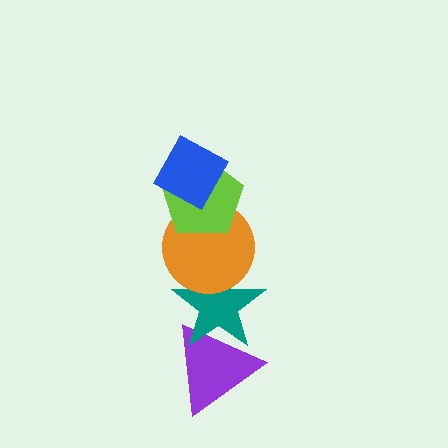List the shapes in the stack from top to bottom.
From top to bottom: the blue diamond, the lime pentagon, the orange circle, the teal star, the purple triangle.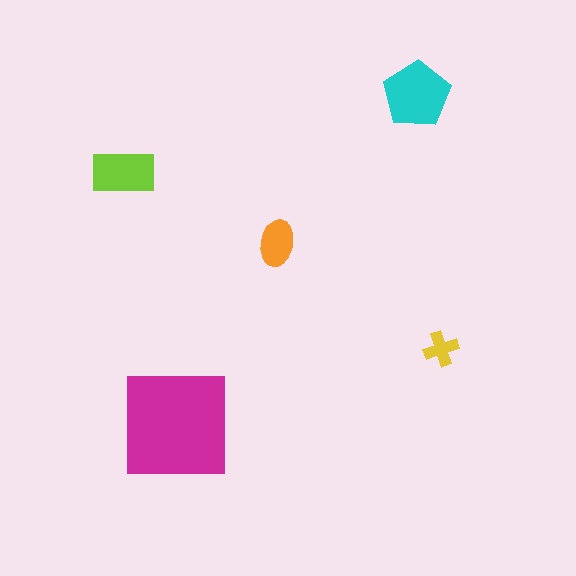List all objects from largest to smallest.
The magenta square, the cyan pentagon, the lime rectangle, the orange ellipse, the yellow cross.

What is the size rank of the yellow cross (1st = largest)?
5th.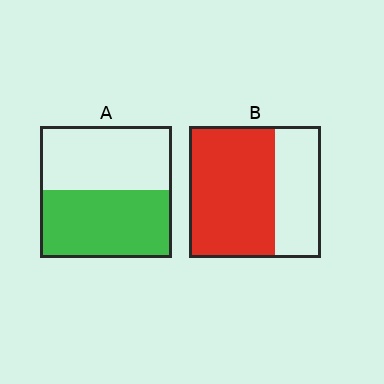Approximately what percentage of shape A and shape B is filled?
A is approximately 50% and B is approximately 65%.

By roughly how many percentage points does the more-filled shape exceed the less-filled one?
By roughly 15 percentage points (B over A).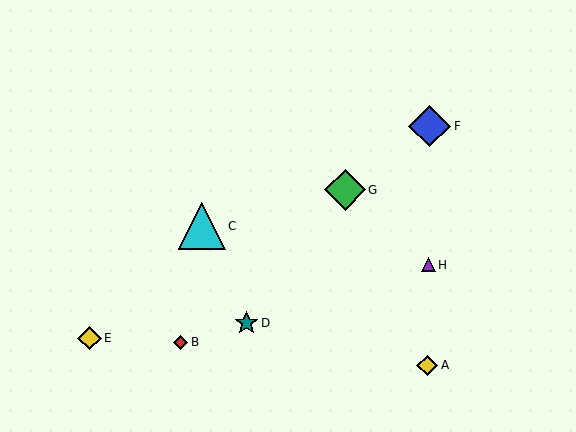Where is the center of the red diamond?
The center of the red diamond is at (180, 342).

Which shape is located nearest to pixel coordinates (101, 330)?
The yellow diamond (labeled E) at (89, 338) is nearest to that location.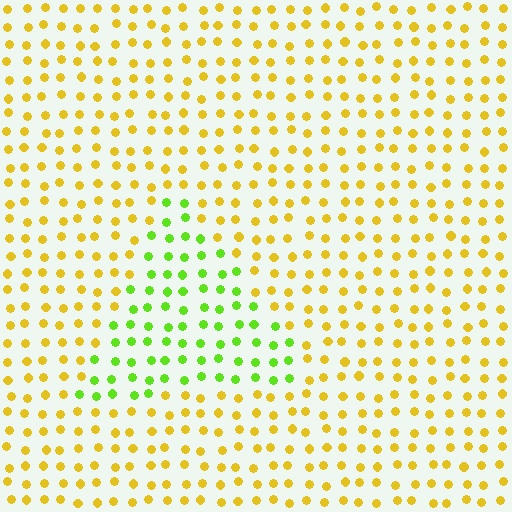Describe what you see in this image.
The image is filled with small yellow elements in a uniform arrangement. A triangle-shaped region is visible where the elements are tinted to a slightly different hue, forming a subtle color boundary.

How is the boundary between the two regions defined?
The boundary is defined purely by a slight shift in hue (about 51 degrees). Spacing, size, and orientation are identical on both sides.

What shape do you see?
I see a triangle.